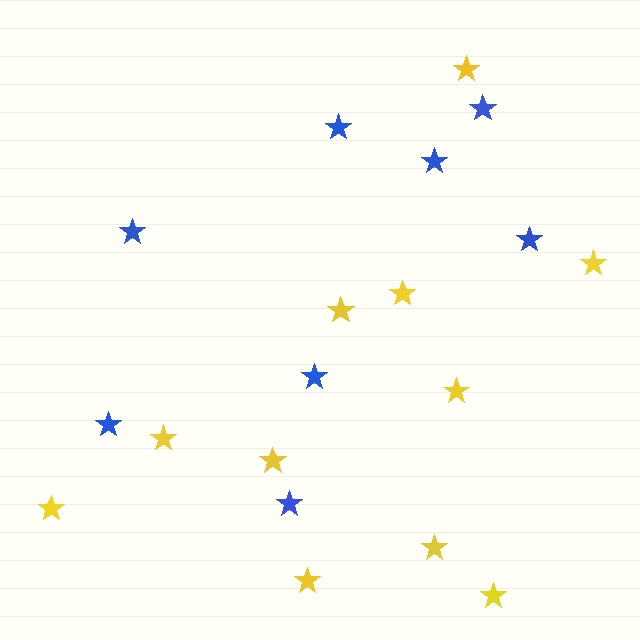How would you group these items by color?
There are 2 groups: one group of blue stars (8) and one group of yellow stars (11).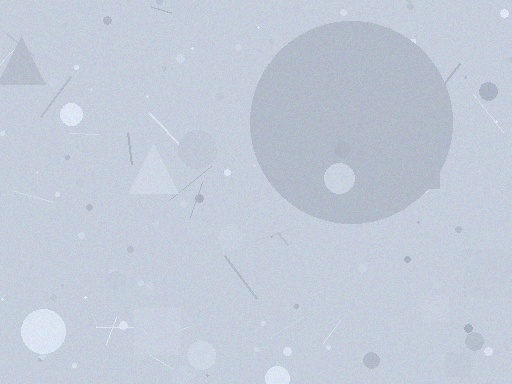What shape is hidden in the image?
A circle is hidden in the image.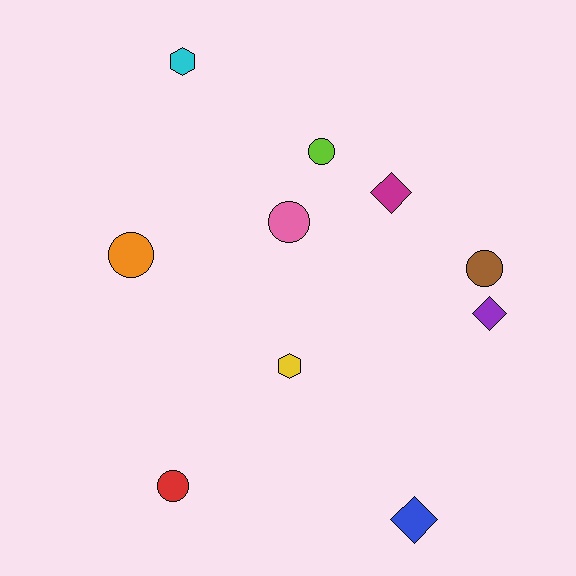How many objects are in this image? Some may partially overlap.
There are 10 objects.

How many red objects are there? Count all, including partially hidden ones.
There is 1 red object.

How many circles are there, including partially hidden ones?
There are 5 circles.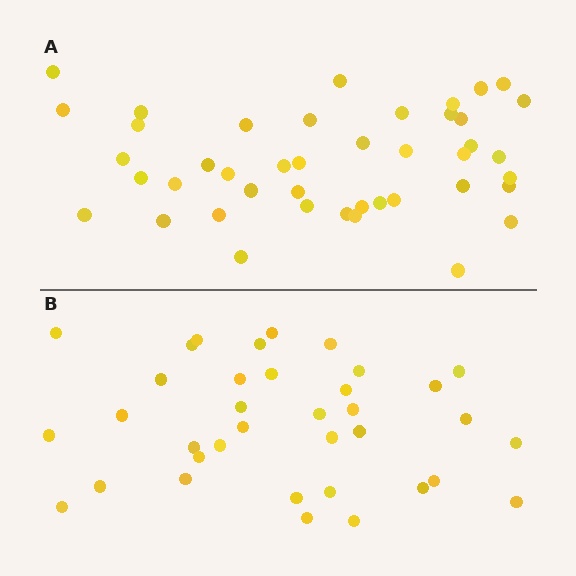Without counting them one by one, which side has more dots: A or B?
Region A (the top region) has more dots.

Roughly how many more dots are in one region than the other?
Region A has roughly 8 or so more dots than region B.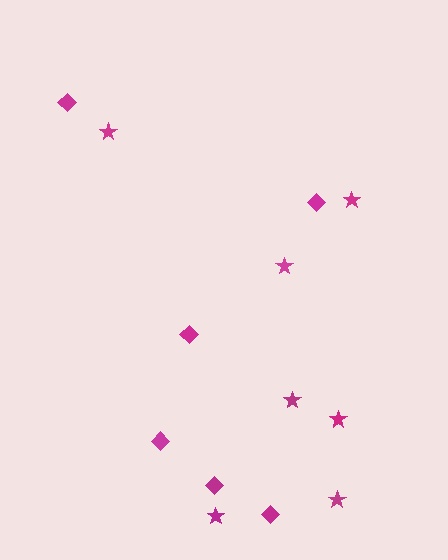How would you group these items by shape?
There are 2 groups: one group of stars (7) and one group of diamonds (6).